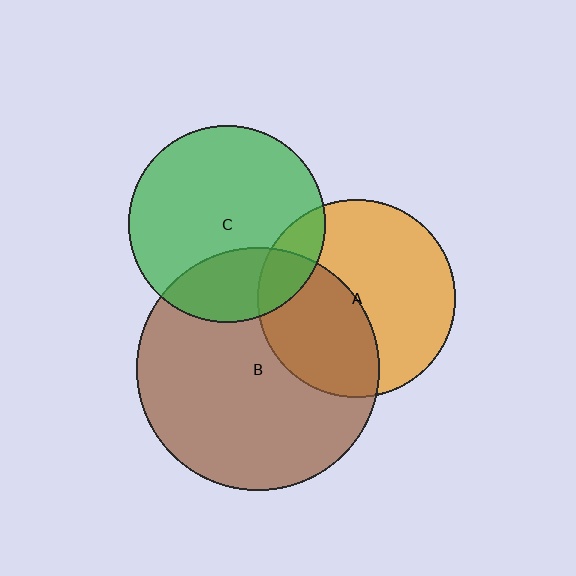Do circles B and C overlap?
Yes.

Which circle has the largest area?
Circle B (brown).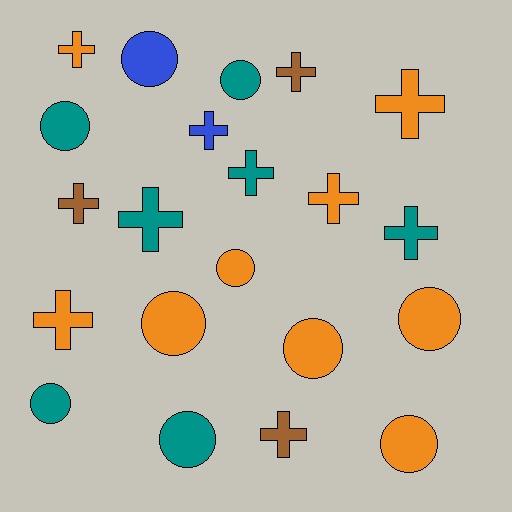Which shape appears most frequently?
Cross, with 11 objects.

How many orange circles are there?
There are 5 orange circles.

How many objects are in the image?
There are 21 objects.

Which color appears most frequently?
Orange, with 9 objects.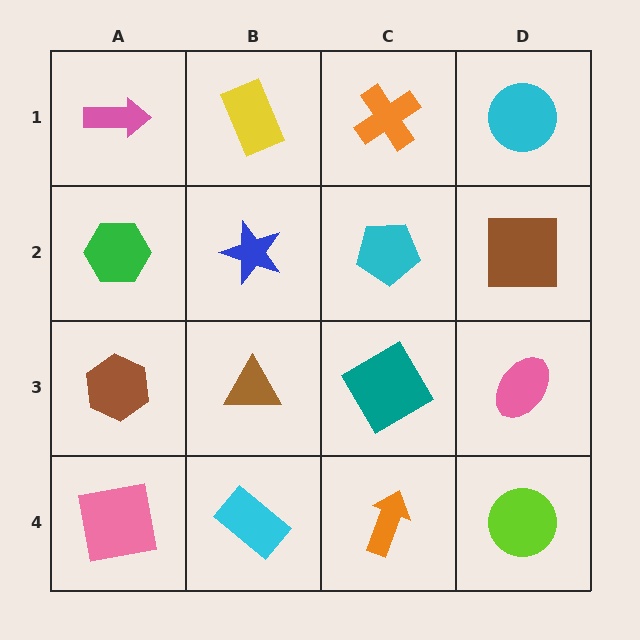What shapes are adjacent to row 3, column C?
A cyan pentagon (row 2, column C), an orange arrow (row 4, column C), a brown triangle (row 3, column B), a pink ellipse (row 3, column D).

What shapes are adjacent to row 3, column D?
A brown square (row 2, column D), a lime circle (row 4, column D), a teal diamond (row 3, column C).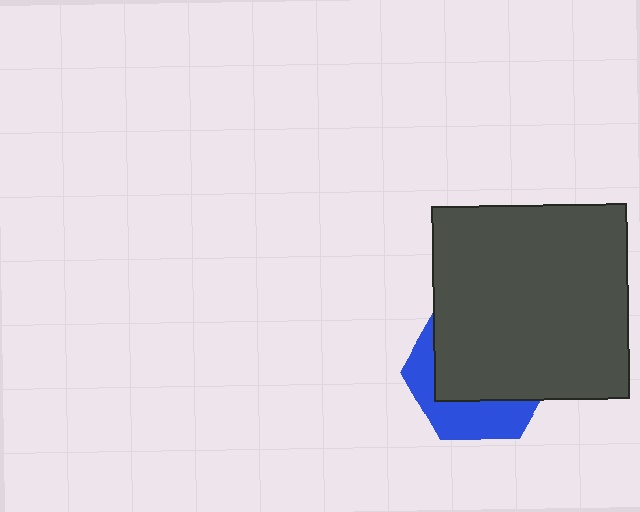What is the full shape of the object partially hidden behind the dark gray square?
The partially hidden object is a blue hexagon.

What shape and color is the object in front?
The object in front is a dark gray square.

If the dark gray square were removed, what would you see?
You would see the complete blue hexagon.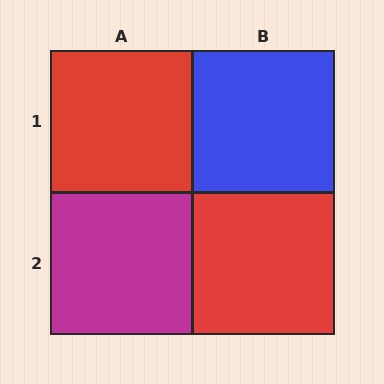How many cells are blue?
1 cell is blue.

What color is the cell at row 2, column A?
Magenta.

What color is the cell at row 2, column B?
Red.